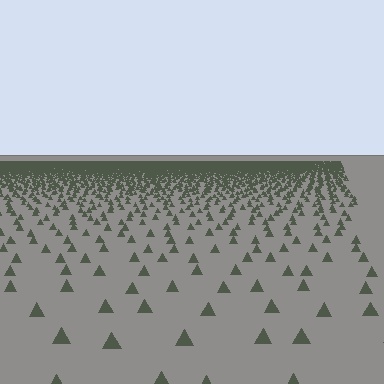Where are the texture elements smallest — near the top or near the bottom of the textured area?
Near the top.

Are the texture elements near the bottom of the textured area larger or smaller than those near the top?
Larger. Near the bottom, elements are closer to the viewer and appear at a bigger on-screen size.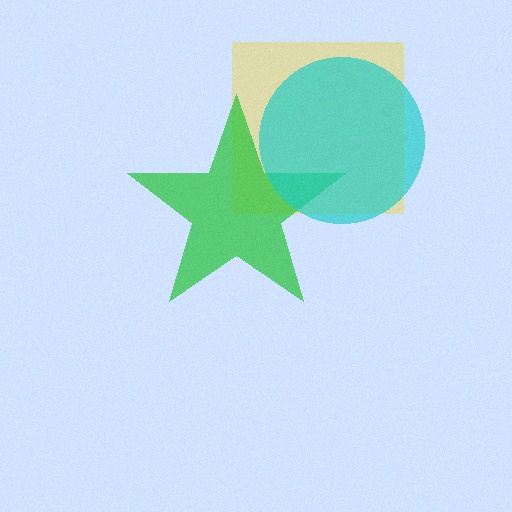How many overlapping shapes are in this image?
There are 3 overlapping shapes in the image.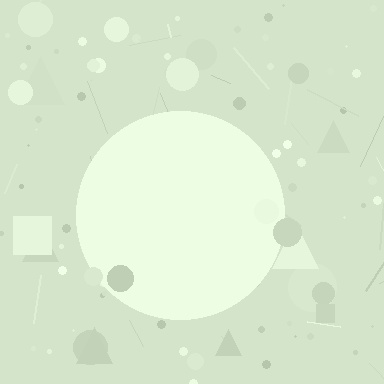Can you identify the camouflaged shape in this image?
The camouflaged shape is a circle.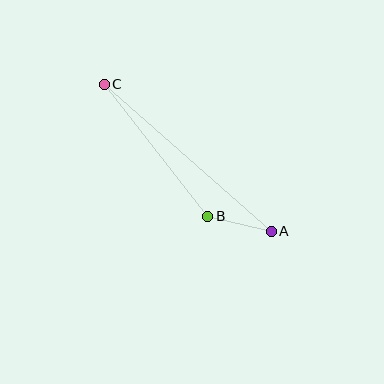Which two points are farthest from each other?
Points A and C are farthest from each other.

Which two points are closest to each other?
Points A and B are closest to each other.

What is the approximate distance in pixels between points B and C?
The distance between B and C is approximately 167 pixels.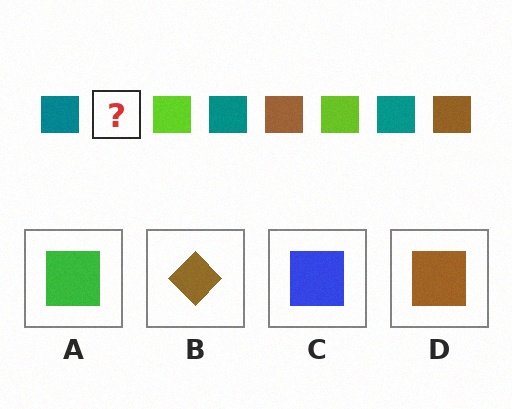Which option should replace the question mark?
Option D.